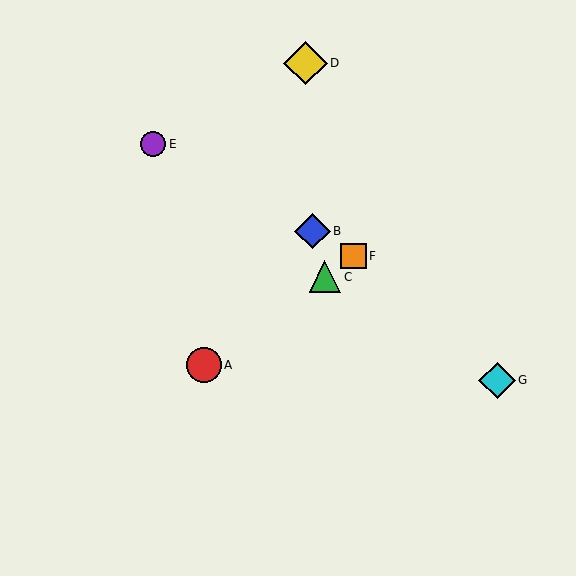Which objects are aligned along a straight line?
Objects A, C, F are aligned along a straight line.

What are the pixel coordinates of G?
Object G is at (497, 380).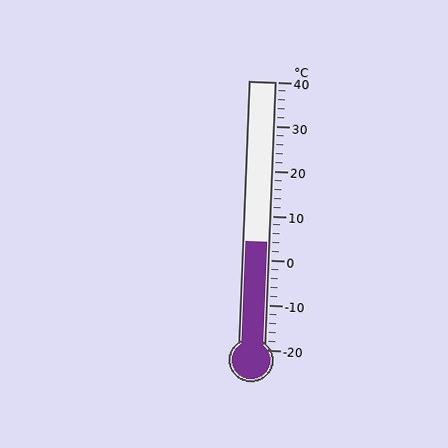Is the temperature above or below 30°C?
The temperature is below 30°C.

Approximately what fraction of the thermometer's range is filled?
The thermometer is filled to approximately 40% of its range.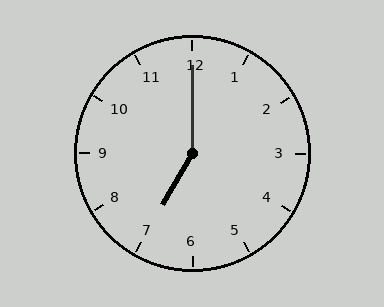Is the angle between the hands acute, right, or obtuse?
It is obtuse.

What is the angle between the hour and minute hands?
Approximately 150 degrees.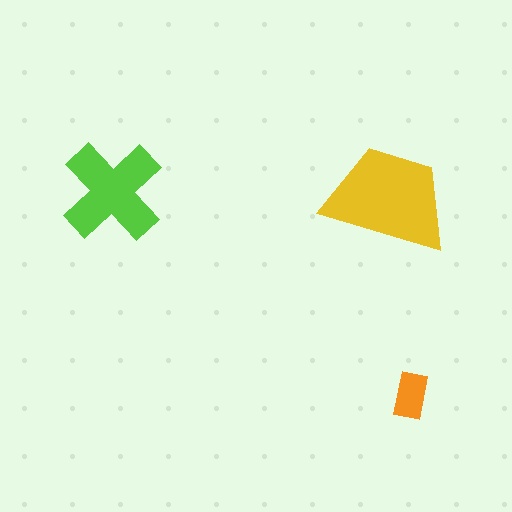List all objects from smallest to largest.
The orange rectangle, the lime cross, the yellow trapezoid.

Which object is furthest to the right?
The orange rectangle is rightmost.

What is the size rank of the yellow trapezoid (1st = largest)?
1st.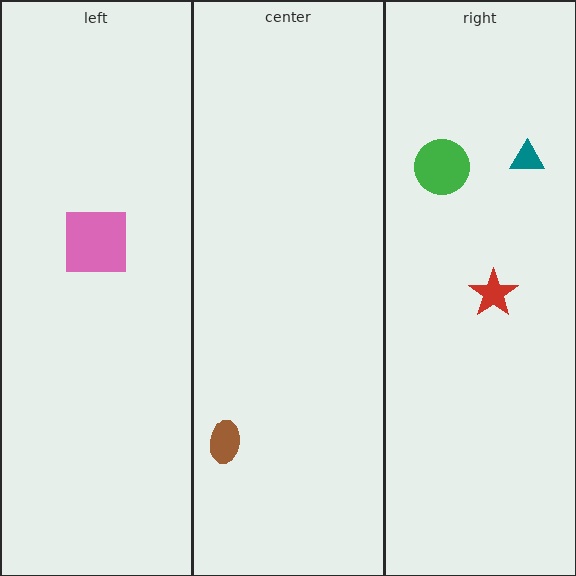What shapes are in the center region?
The brown ellipse.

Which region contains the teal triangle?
The right region.